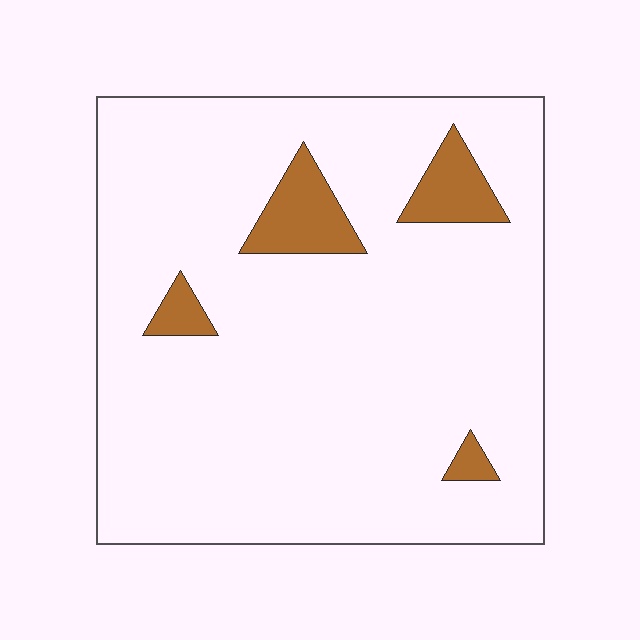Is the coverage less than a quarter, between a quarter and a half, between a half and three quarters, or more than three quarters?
Less than a quarter.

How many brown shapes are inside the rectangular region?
4.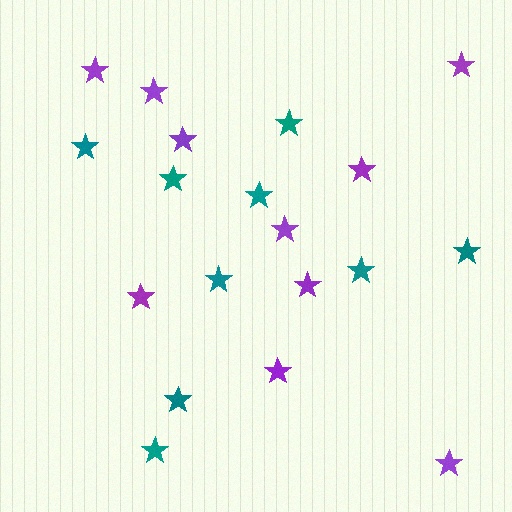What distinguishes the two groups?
There are 2 groups: one group of purple stars (10) and one group of teal stars (9).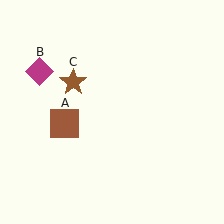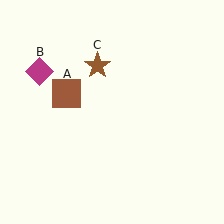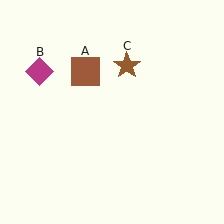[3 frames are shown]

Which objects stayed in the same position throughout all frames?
Magenta diamond (object B) remained stationary.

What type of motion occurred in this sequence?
The brown square (object A), brown star (object C) rotated clockwise around the center of the scene.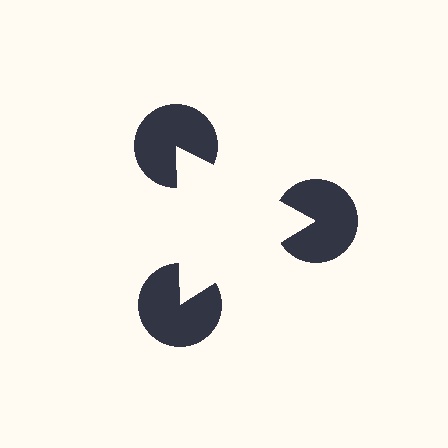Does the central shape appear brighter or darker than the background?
It typically appears slightly brighter than the background, even though no actual brightness change is drawn.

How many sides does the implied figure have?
3 sides.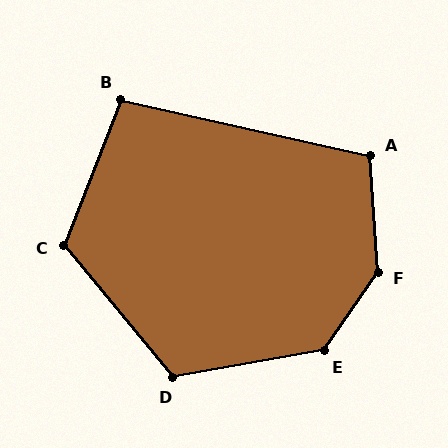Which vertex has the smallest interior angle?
B, at approximately 99 degrees.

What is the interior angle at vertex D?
Approximately 120 degrees (obtuse).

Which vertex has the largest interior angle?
F, at approximately 142 degrees.